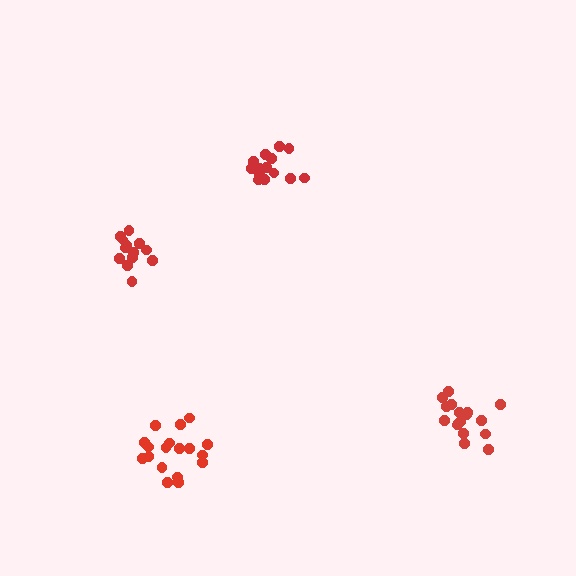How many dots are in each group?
Group 1: 13 dots, Group 2: 14 dots, Group 3: 18 dots, Group 4: 18 dots (63 total).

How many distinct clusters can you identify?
There are 4 distinct clusters.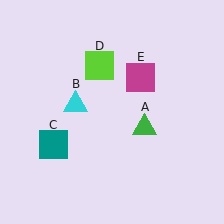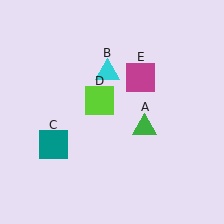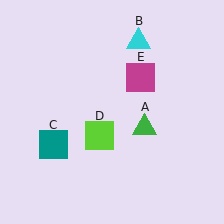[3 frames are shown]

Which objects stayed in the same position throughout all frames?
Green triangle (object A) and teal square (object C) and magenta square (object E) remained stationary.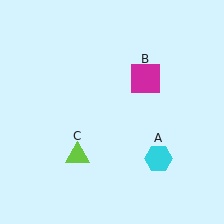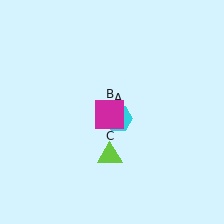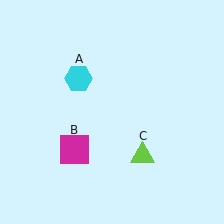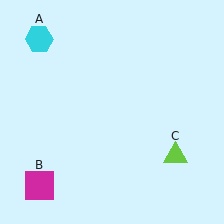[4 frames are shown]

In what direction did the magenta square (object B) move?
The magenta square (object B) moved down and to the left.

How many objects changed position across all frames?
3 objects changed position: cyan hexagon (object A), magenta square (object B), lime triangle (object C).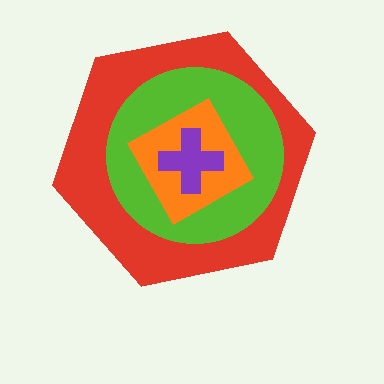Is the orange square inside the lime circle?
Yes.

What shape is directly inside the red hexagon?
The lime circle.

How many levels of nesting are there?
4.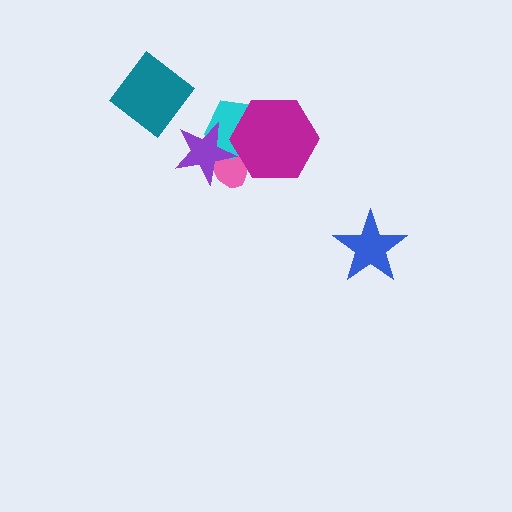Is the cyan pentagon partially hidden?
Yes, it is partially covered by another shape.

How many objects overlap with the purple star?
2 objects overlap with the purple star.